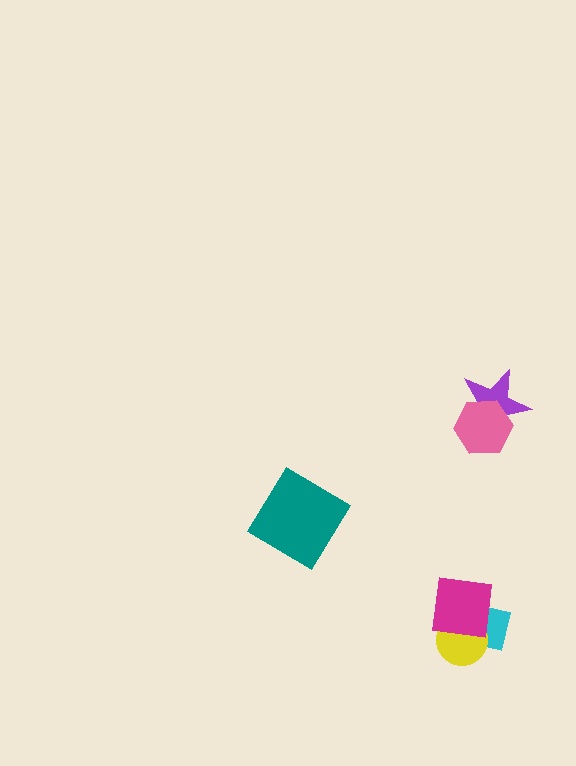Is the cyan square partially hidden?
Yes, it is partially covered by another shape.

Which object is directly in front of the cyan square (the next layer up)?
The yellow circle is directly in front of the cyan square.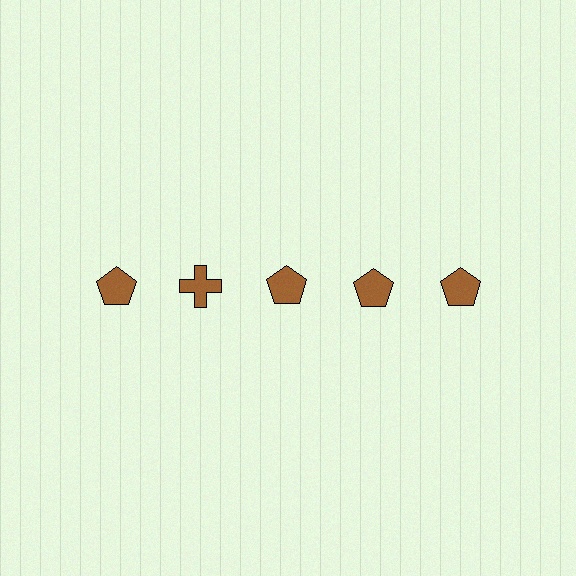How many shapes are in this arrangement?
There are 5 shapes arranged in a grid pattern.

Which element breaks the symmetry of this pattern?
The brown cross in the top row, second from left column breaks the symmetry. All other shapes are brown pentagons.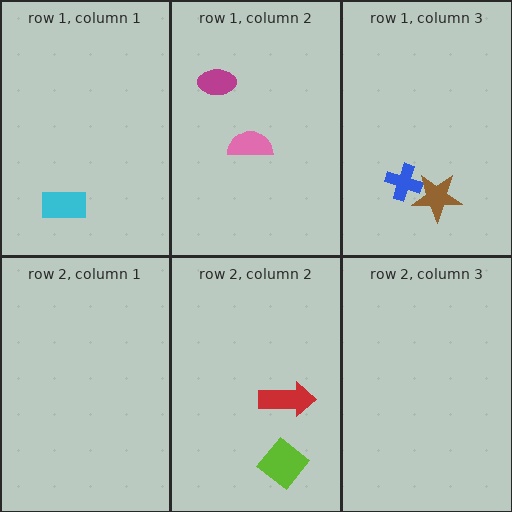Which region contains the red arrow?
The row 2, column 2 region.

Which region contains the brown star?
The row 1, column 3 region.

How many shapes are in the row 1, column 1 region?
1.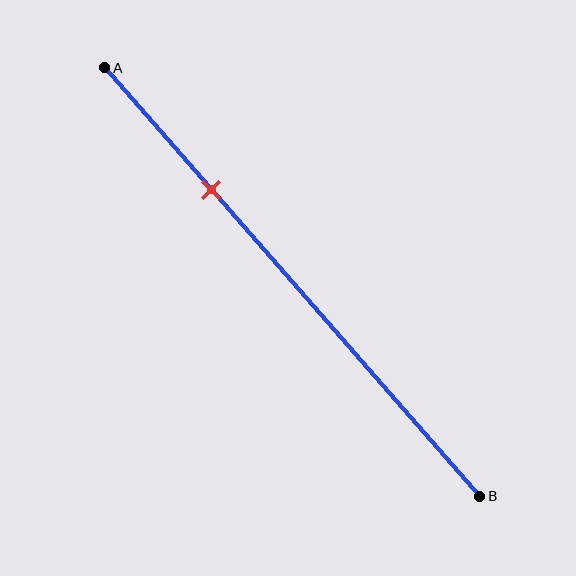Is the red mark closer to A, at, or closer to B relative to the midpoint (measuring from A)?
The red mark is closer to point A than the midpoint of segment AB.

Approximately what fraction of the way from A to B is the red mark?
The red mark is approximately 30% of the way from A to B.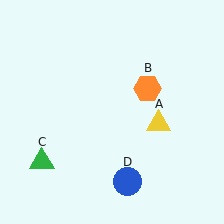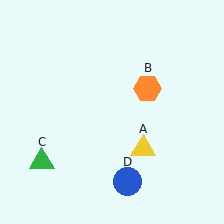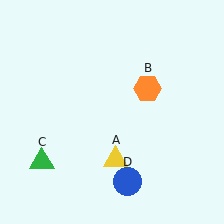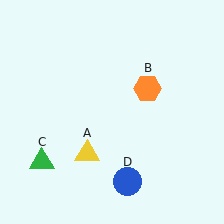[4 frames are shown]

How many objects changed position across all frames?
1 object changed position: yellow triangle (object A).